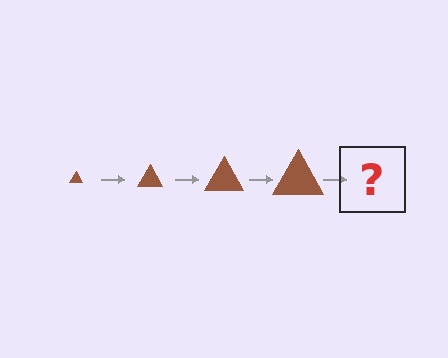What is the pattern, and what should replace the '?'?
The pattern is that the triangle gets progressively larger each step. The '?' should be a brown triangle, larger than the previous one.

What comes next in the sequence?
The next element should be a brown triangle, larger than the previous one.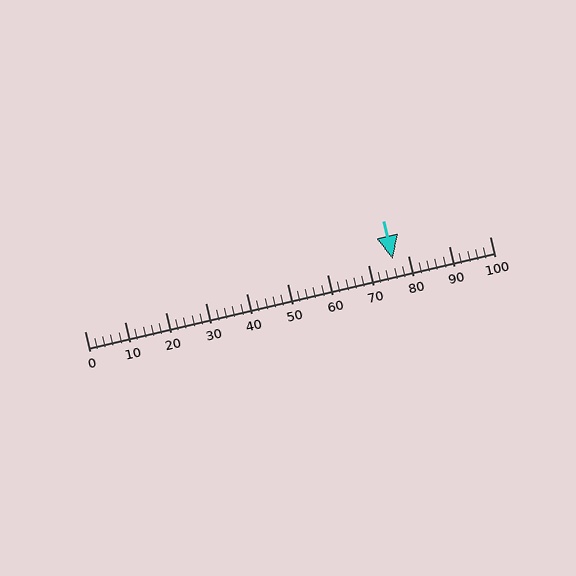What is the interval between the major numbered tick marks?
The major tick marks are spaced 10 units apart.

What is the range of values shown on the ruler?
The ruler shows values from 0 to 100.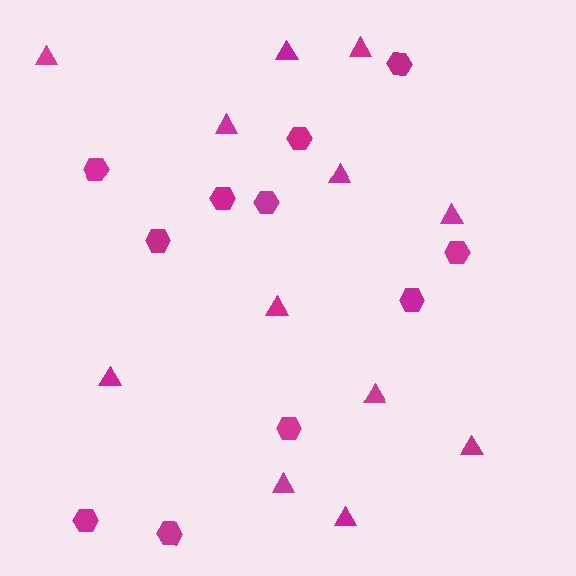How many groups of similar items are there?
There are 2 groups: one group of hexagons (11) and one group of triangles (12).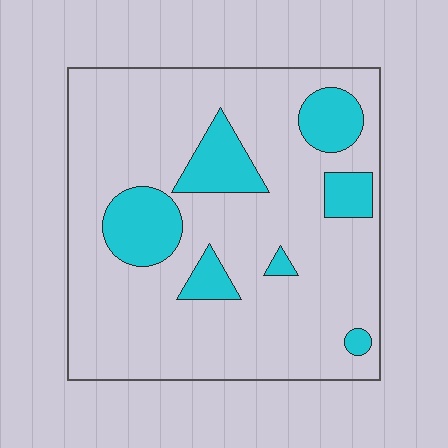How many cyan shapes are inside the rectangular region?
7.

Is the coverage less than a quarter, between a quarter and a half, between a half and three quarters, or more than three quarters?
Less than a quarter.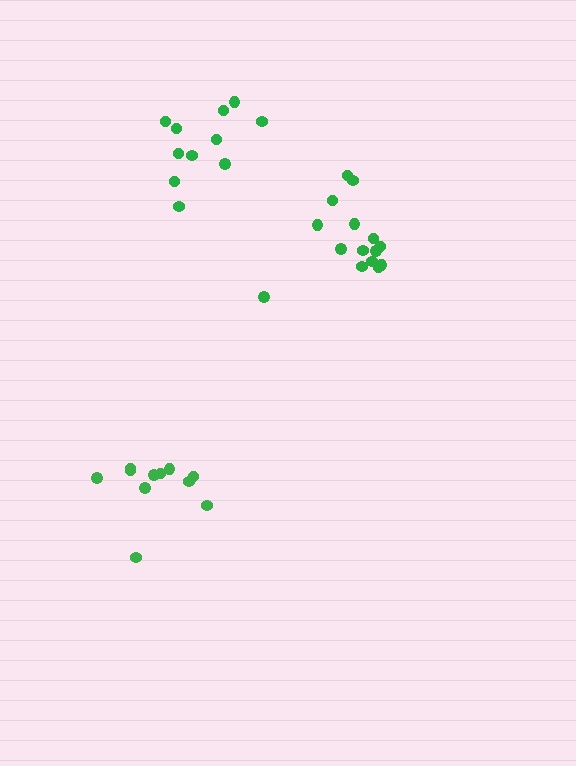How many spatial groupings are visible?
There are 3 spatial groupings.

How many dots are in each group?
Group 1: 15 dots, Group 2: 11 dots, Group 3: 11 dots (37 total).